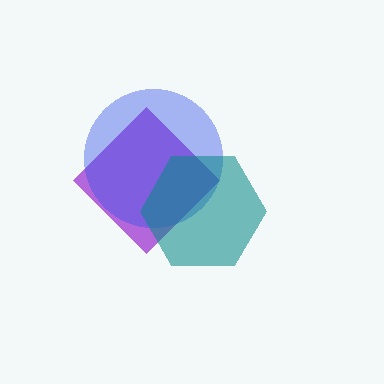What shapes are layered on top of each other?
The layered shapes are: a purple diamond, a blue circle, a teal hexagon.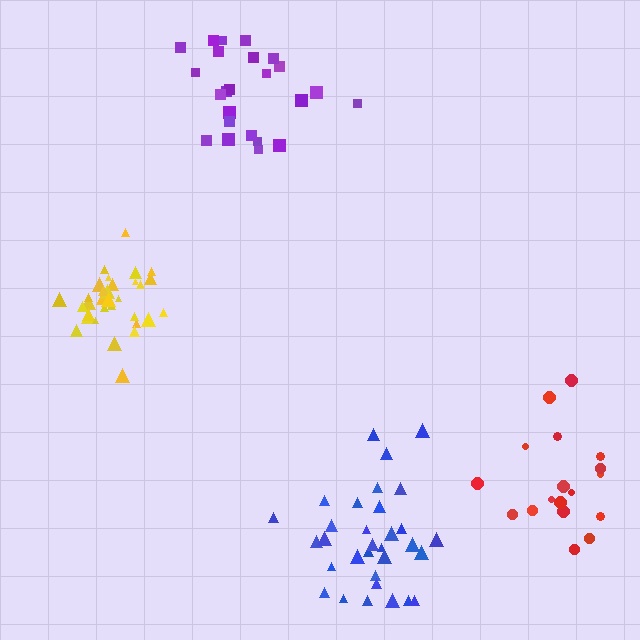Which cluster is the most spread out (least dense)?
Red.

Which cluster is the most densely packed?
Yellow.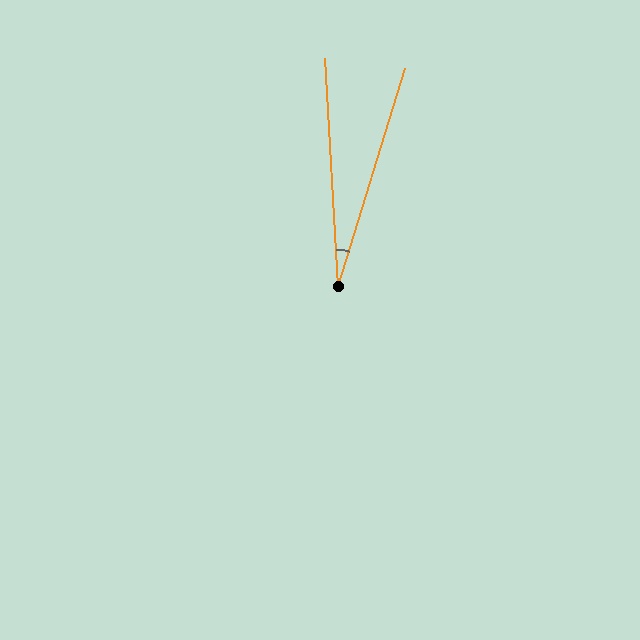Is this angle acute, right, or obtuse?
It is acute.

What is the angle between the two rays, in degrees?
Approximately 20 degrees.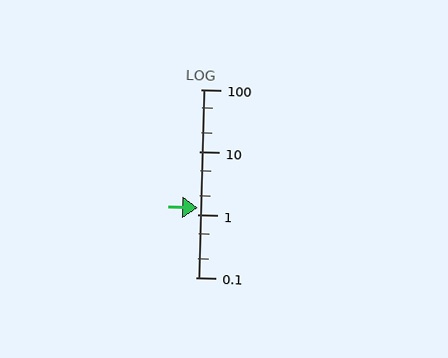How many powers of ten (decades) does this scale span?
The scale spans 3 decades, from 0.1 to 100.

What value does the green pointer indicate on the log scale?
The pointer indicates approximately 1.3.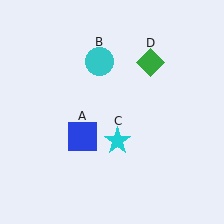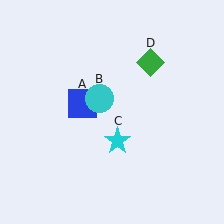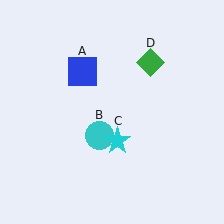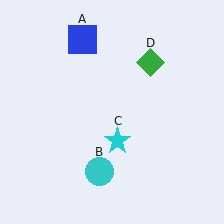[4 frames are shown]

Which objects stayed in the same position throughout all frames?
Cyan star (object C) and green diamond (object D) remained stationary.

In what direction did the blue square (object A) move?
The blue square (object A) moved up.